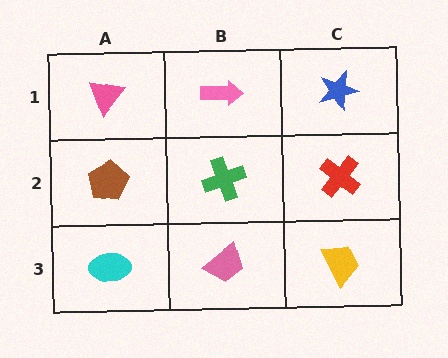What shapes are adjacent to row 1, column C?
A red cross (row 2, column C), a pink arrow (row 1, column B).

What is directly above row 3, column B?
A green cross.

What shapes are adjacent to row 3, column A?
A brown pentagon (row 2, column A), a pink trapezoid (row 3, column B).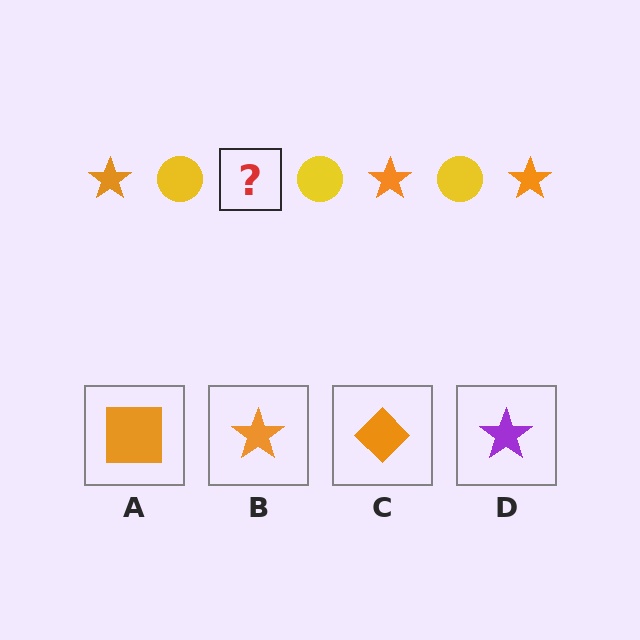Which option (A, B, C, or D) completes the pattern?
B.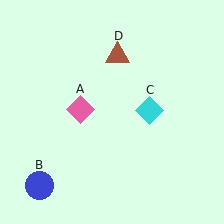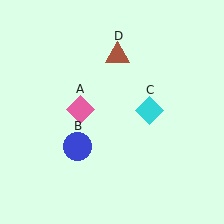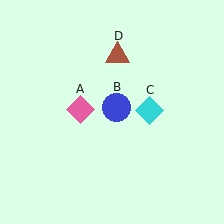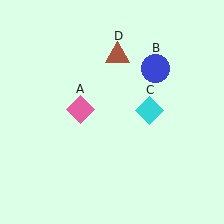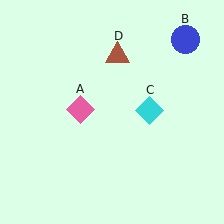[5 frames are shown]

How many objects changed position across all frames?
1 object changed position: blue circle (object B).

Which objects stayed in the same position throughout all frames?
Pink diamond (object A) and cyan diamond (object C) and brown triangle (object D) remained stationary.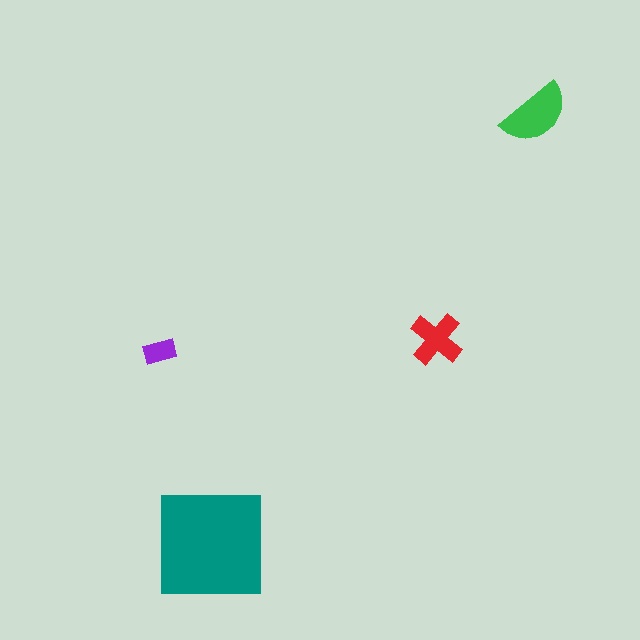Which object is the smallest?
The purple rectangle.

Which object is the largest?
The teal square.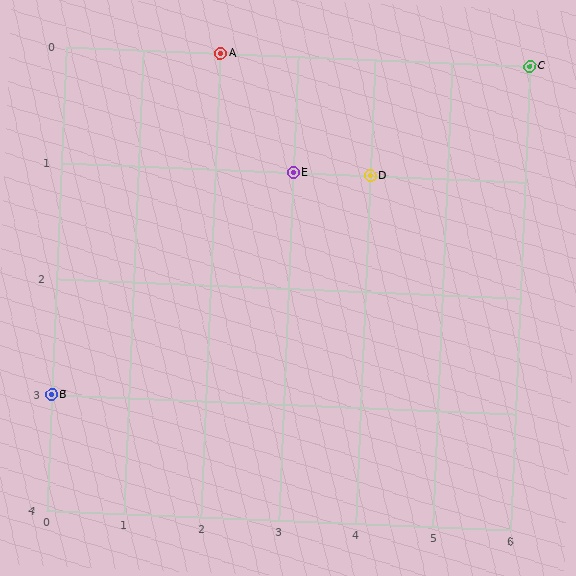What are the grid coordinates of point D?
Point D is at grid coordinates (4, 1).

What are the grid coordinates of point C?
Point C is at grid coordinates (6, 0).